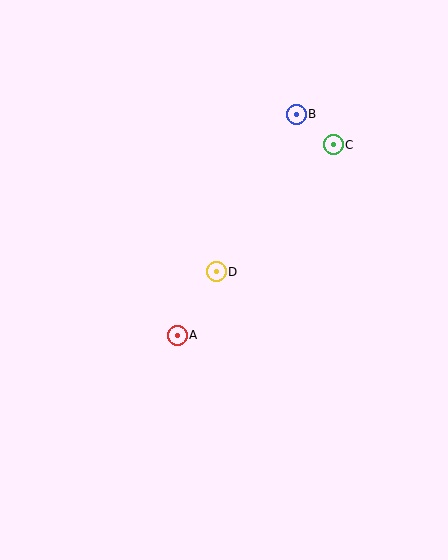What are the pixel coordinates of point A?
Point A is at (177, 335).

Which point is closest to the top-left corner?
Point B is closest to the top-left corner.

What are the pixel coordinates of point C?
Point C is at (333, 145).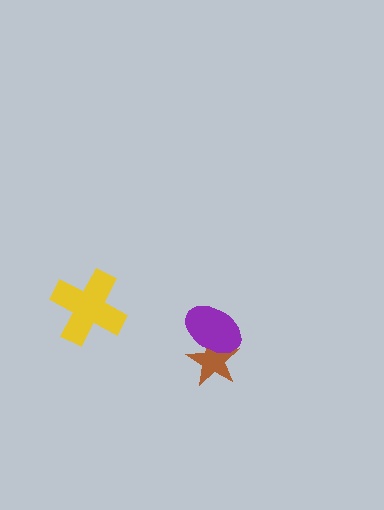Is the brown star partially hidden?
Yes, it is partially covered by another shape.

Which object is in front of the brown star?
The purple ellipse is in front of the brown star.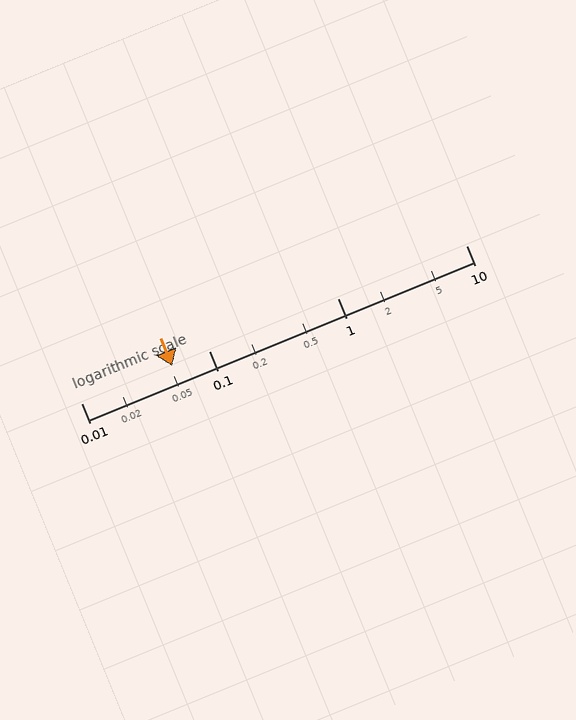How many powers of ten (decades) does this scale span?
The scale spans 3 decades, from 0.01 to 10.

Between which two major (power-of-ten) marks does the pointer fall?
The pointer is between 0.01 and 0.1.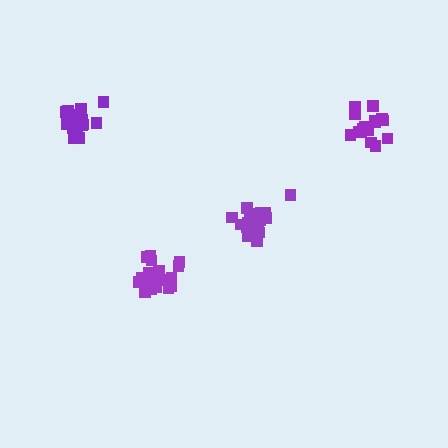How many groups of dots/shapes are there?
There are 4 groups.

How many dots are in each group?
Group 1: 20 dots, Group 2: 19 dots, Group 3: 17 dots, Group 4: 17 dots (73 total).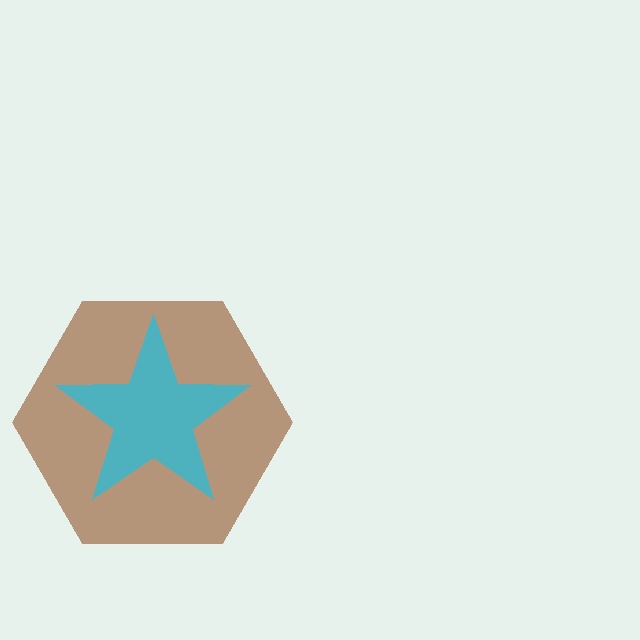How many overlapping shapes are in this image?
There are 2 overlapping shapes in the image.